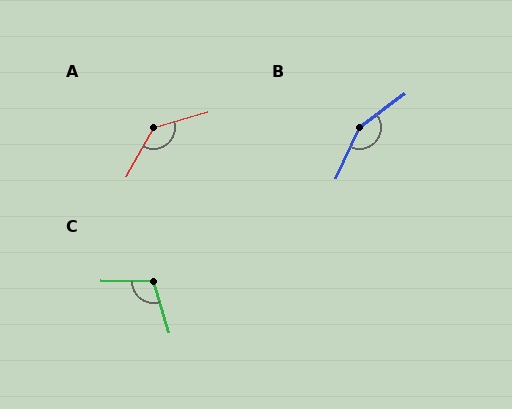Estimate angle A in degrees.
Approximately 135 degrees.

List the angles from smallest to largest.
C (108°), A (135°), B (151°).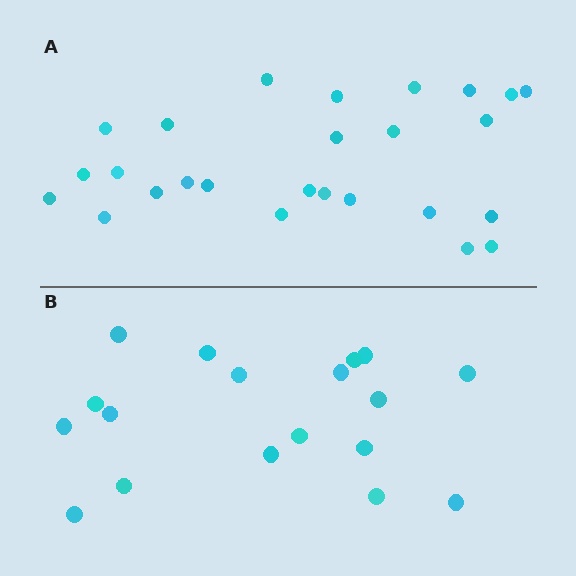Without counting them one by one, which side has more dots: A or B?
Region A (the top region) has more dots.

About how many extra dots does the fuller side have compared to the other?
Region A has roughly 8 or so more dots than region B.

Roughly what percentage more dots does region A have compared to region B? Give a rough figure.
About 45% more.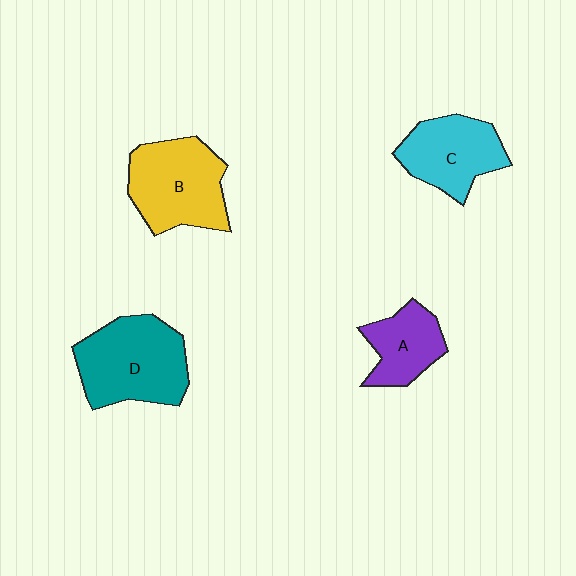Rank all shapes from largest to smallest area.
From largest to smallest: D (teal), B (yellow), C (cyan), A (purple).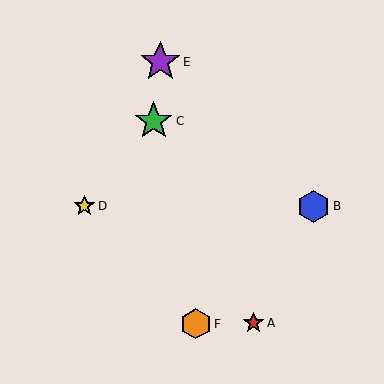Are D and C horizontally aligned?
No, D is at y≈206 and C is at y≈121.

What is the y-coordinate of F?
Object F is at y≈324.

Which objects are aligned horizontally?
Objects B, D are aligned horizontally.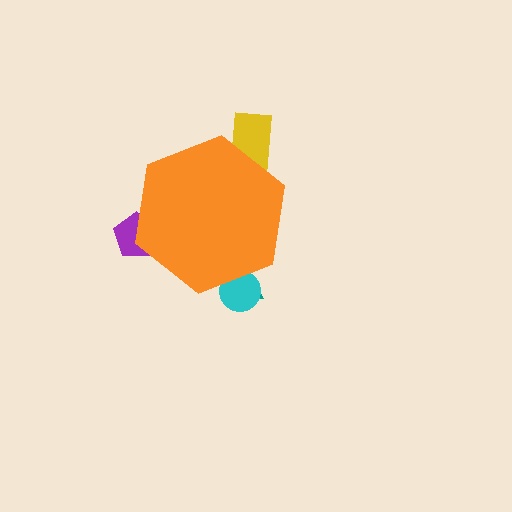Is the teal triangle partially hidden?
Yes, the teal triangle is partially hidden behind the orange hexagon.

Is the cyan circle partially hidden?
Yes, the cyan circle is partially hidden behind the orange hexagon.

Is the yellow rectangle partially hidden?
Yes, the yellow rectangle is partially hidden behind the orange hexagon.